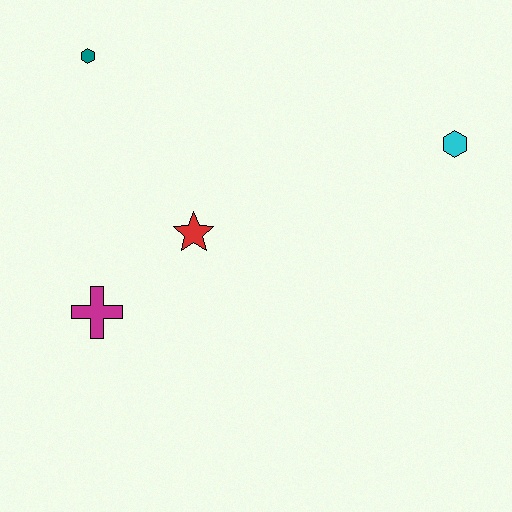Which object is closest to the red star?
The magenta cross is closest to the red star.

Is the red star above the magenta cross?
Yes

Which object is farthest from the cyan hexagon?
The magenta cross is farthest from the cyan hexagon.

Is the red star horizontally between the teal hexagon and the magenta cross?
No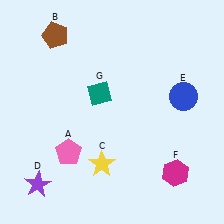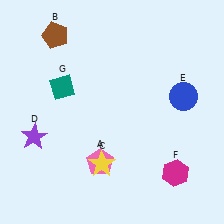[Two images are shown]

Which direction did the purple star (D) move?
The purple star (D) moved up.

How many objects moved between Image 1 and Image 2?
3 objects moved between the two images.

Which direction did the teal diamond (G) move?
The teal diamond (G) moved left.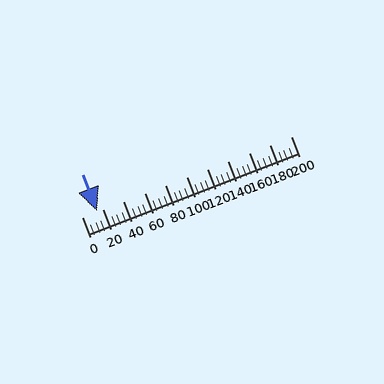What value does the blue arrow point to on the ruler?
The blue arrow points to approximately 15.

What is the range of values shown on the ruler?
The ruler shows values from 0 to 200.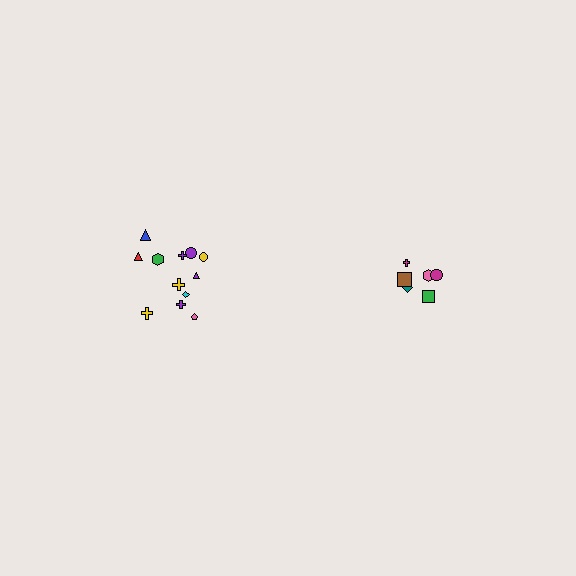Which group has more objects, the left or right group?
The left group.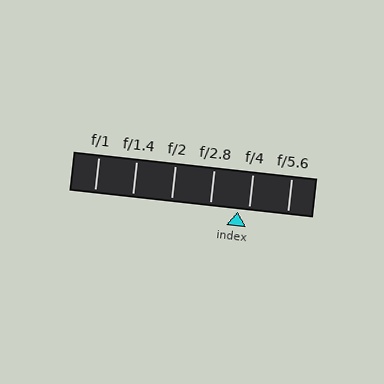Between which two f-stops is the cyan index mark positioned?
The index mark is between f/2.8 and f/4.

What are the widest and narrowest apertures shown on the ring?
The widest aperture shown is f/1 and the narrowest is f/5.6.